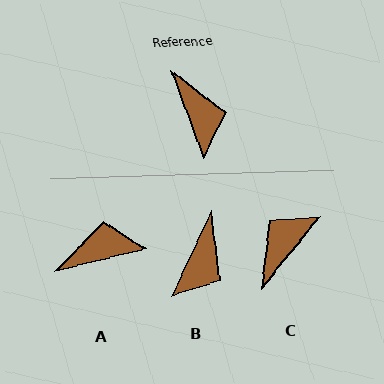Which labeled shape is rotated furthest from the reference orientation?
C, about 121 degrees away.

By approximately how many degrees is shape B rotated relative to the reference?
Approximately 45 degrees clockwise.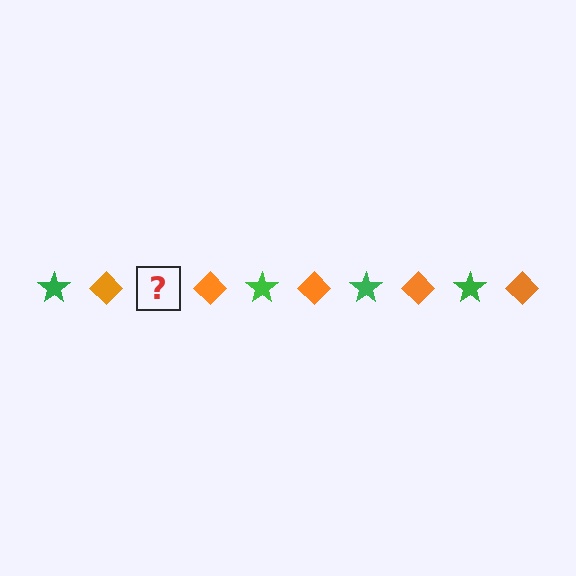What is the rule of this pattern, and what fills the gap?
The rule is that the pattern alternates between green star and orange diamond. The gap should be filled with a green star.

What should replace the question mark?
The question mark should be replaced with a green star.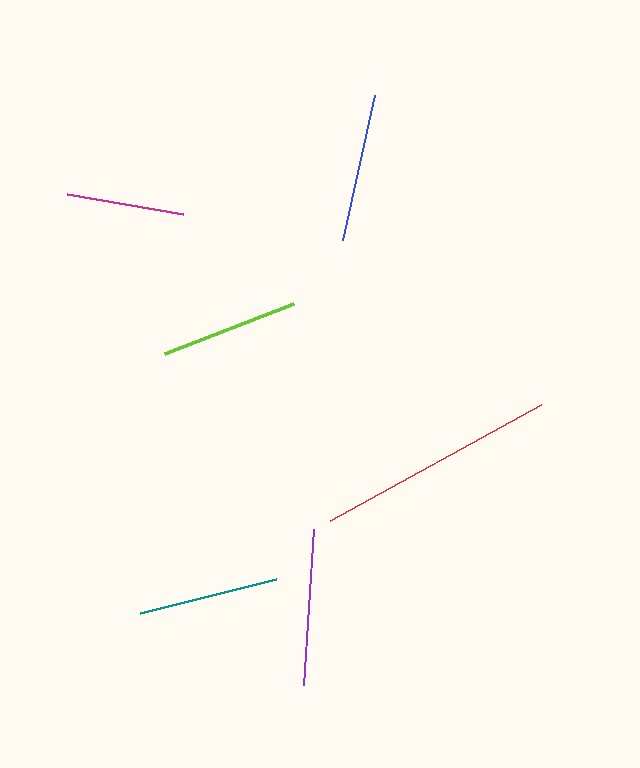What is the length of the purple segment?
The purple segment is approximately 156 pixels long.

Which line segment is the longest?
The red line is the longest at approximately 241 pixels.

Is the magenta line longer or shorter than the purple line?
The purple line is longer than the magenta line.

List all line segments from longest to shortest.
From longest to shortest: red, purple, blue, teal, lime, magenta.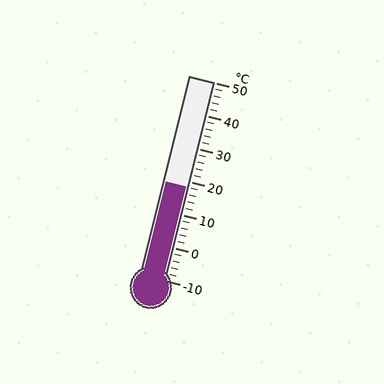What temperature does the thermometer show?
The thermometer shows approximately 18°C.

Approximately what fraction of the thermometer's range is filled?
The thermometer is filled to approximately 45% of its range.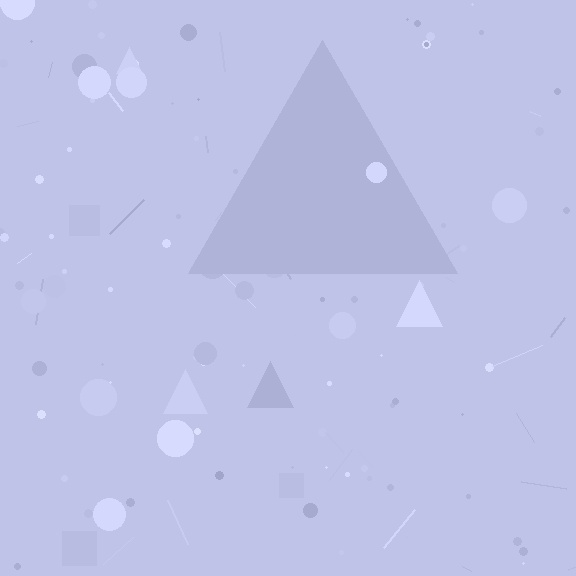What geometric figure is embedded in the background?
A triangle is embedded in the background.